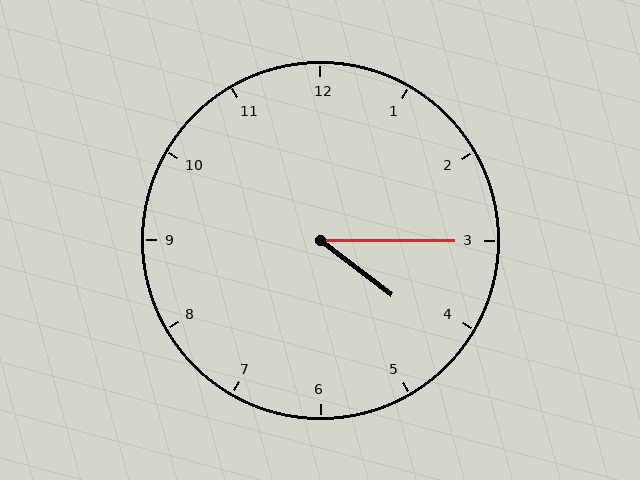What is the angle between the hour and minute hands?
Approximately 38 degrees.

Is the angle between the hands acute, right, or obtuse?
It is acute.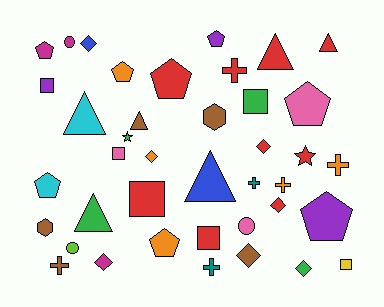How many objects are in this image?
There are 40 objects.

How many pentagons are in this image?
There are 8 pentagons.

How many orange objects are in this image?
There are 5 orange objects.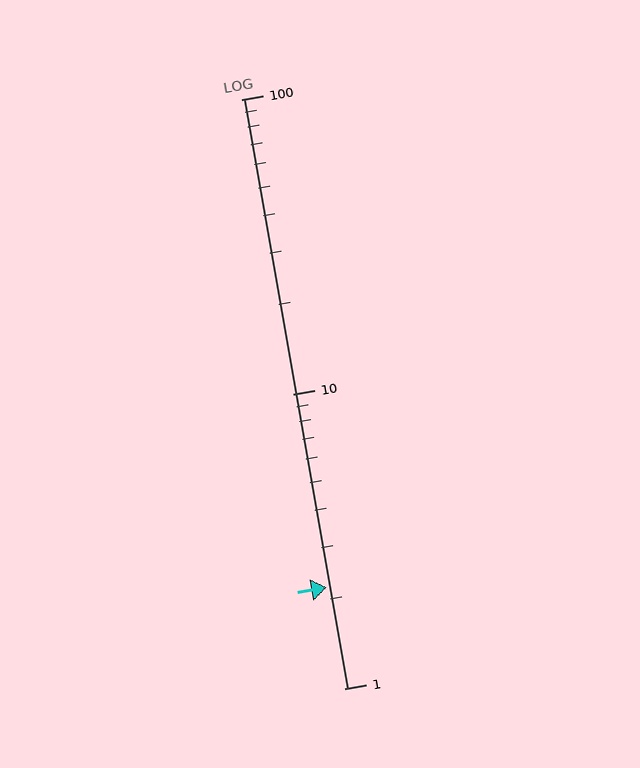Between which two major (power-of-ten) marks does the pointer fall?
The pointer is between 1 and 10.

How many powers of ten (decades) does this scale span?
The scale spans 2 decades, from 1 to 100.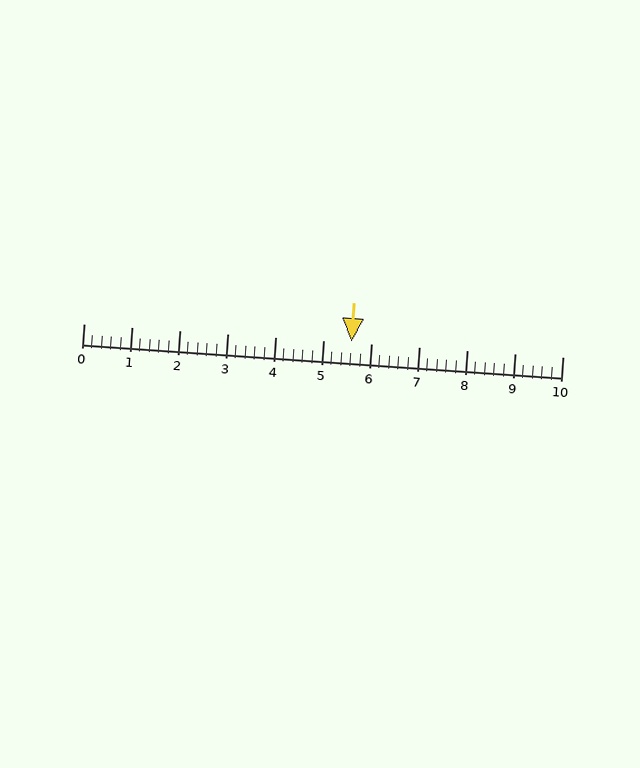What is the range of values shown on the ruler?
The ruler shows values from 0 to 10.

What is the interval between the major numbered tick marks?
The major tick marks are spaced 1 units apart.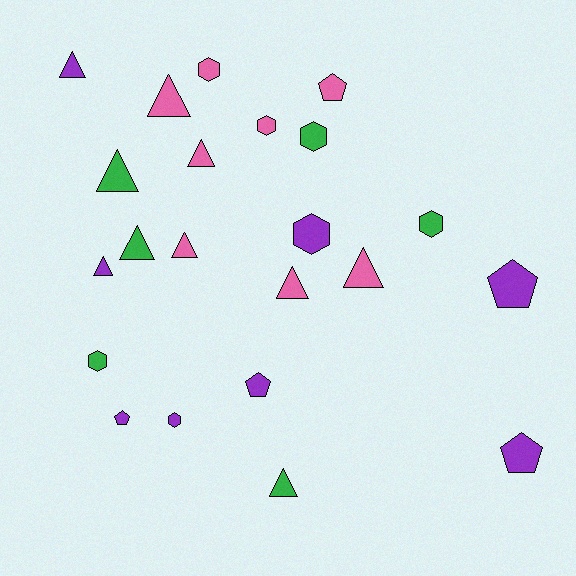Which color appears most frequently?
Purple, with 8 objects.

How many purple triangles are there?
There are 2 purple triangles.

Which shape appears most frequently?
Triangle, with 10 objects.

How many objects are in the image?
There are 22 objects.